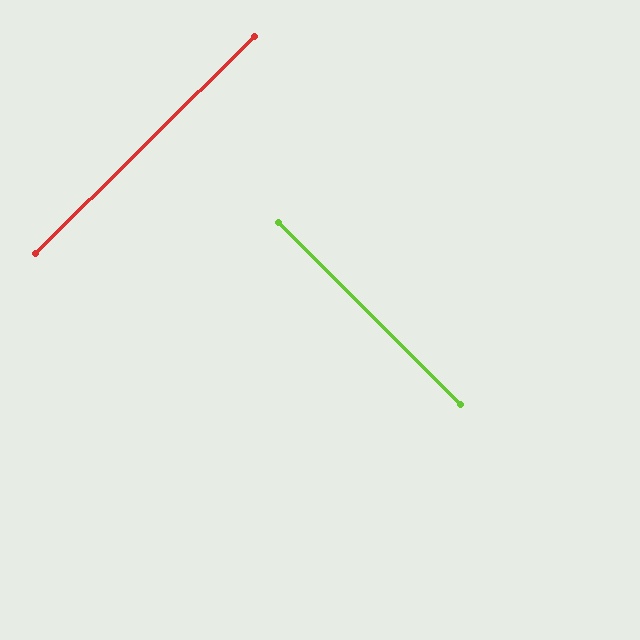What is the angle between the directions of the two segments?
Approximately 90 degrees.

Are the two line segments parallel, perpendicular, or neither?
Perpendicular — they meet at approximately 90°.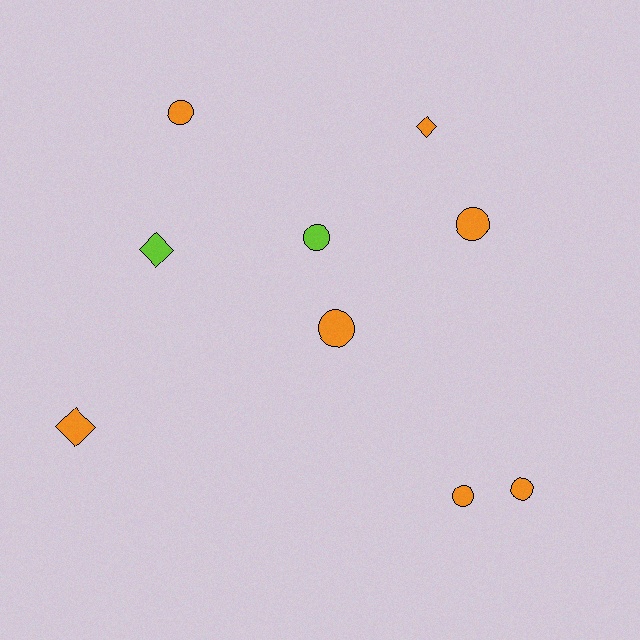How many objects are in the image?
There are 9 objects.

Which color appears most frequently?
Orange, with 7 objects.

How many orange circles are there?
There are 5 orange circles.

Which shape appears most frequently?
Circle, with 6 objects.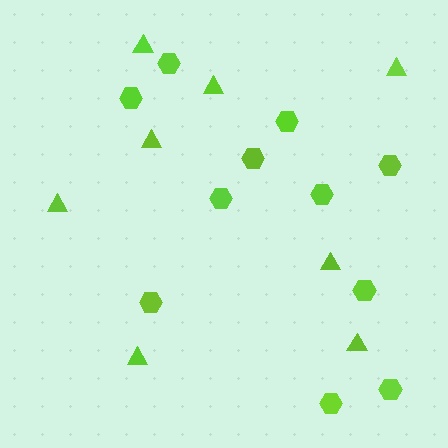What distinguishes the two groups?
There are 2 groups: one group of triangles (8) and one group of hexagons (11).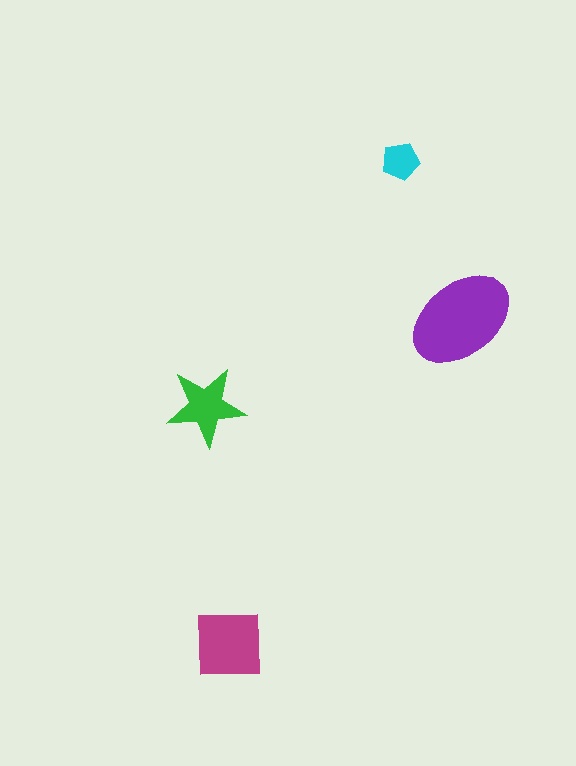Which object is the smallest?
The cyan pentagon.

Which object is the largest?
The purple ellipse.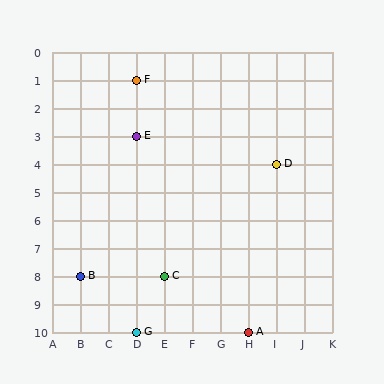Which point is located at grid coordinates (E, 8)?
Point C is at (E, 8).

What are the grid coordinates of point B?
Point B is at grid coordinates (B, 8).